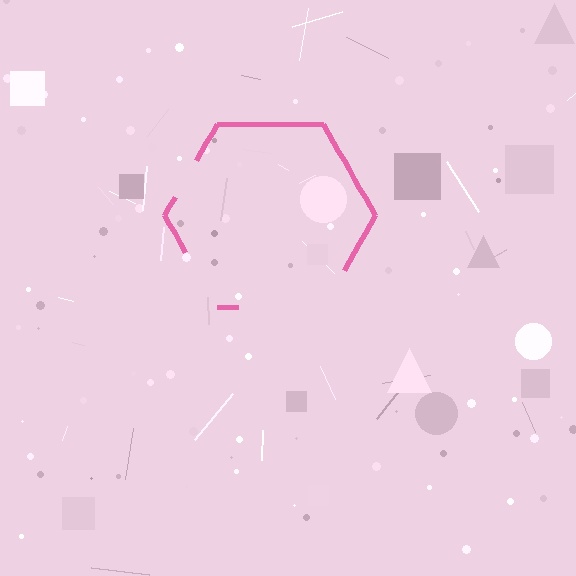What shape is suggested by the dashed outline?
The dashed outline suggests a hexagon.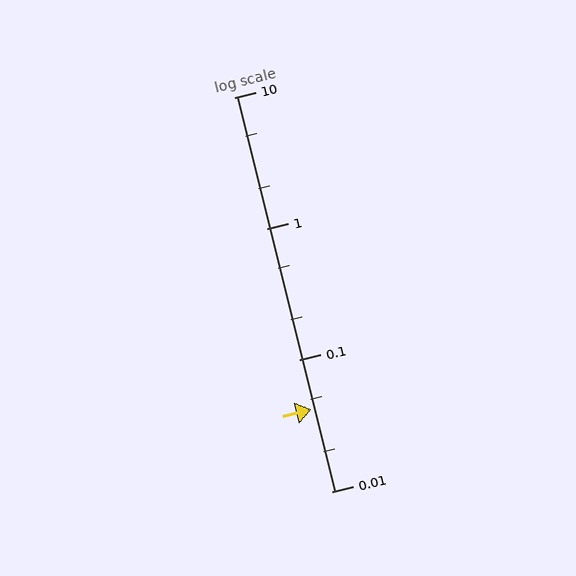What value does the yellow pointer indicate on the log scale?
The pointer indicates approximately 0.042.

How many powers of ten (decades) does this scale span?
The scale spans 3 decades, from 0.01 to 10.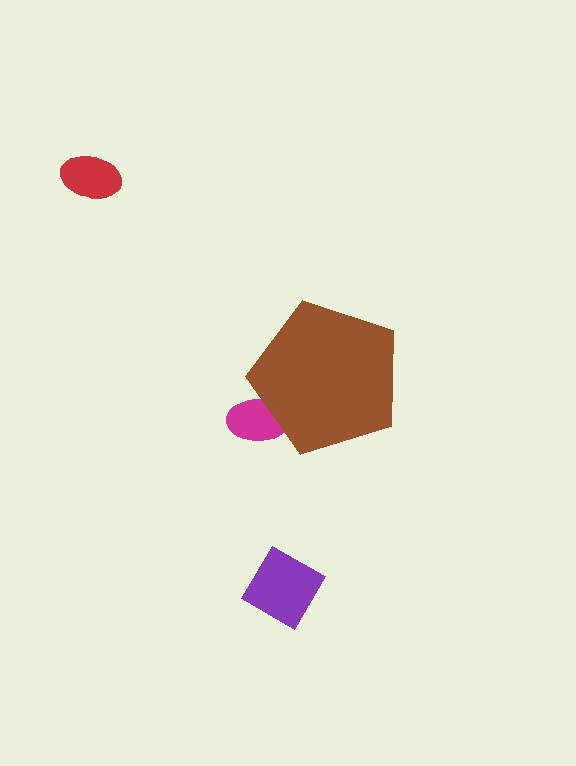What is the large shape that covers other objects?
A brown pentagon.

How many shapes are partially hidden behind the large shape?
1 shape is partially hidden.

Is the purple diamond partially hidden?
No, the purple diamond is fully visible.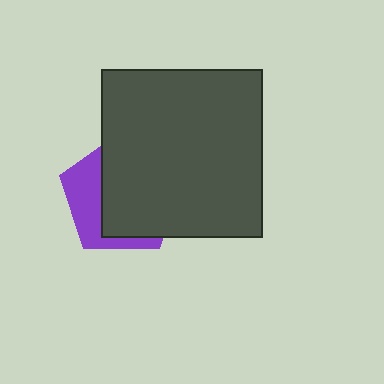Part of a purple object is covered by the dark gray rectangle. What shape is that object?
It is a pentagon.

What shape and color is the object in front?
The object in front is a dark gray rectangle.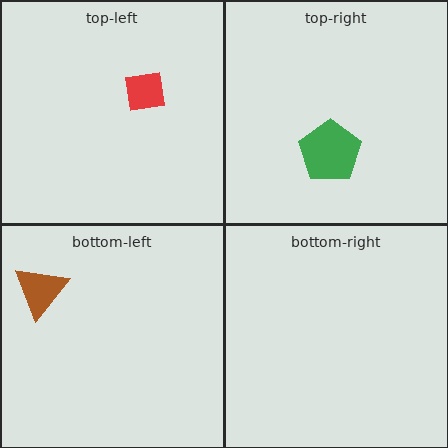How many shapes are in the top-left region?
1.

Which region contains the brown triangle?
The bottom-left region.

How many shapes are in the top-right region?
1.